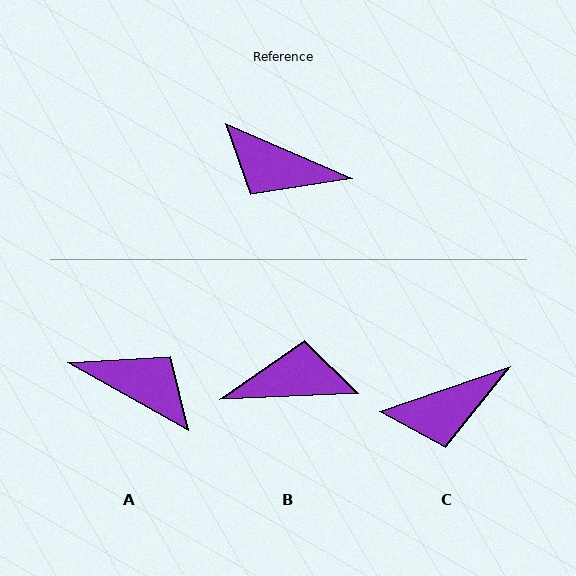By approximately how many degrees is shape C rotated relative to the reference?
Approximately 42 degrees counter-clockwise.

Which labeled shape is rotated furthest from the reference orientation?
A, about 175 degrees away.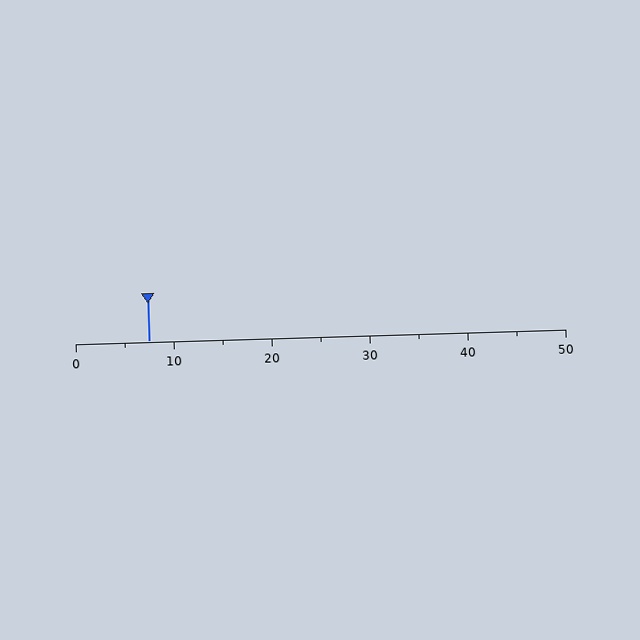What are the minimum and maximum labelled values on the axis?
The axis runs from 0 to 50.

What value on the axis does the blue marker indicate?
The marker indicates approximately 7.5.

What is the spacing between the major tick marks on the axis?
The major ticks are spaced 10 apart.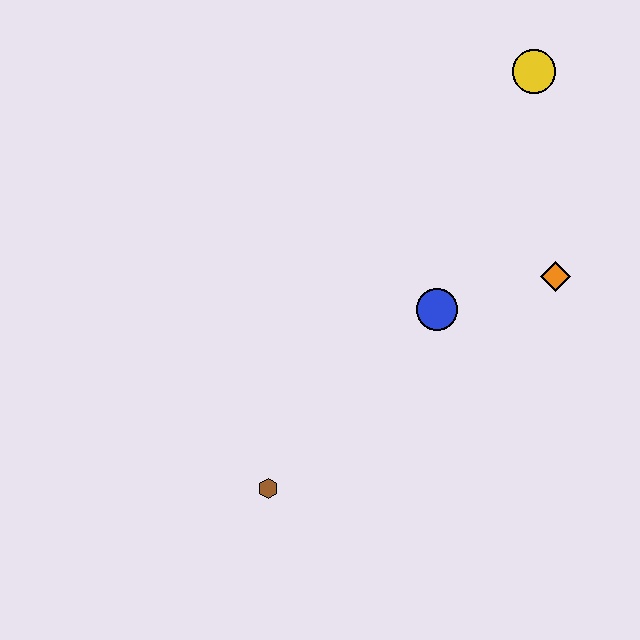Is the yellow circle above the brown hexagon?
Yes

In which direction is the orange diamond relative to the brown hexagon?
The orange diamond is to the right of the brown hexagon.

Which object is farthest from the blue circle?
The yellow circle is farthest from the blue circle.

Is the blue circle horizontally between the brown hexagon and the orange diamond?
Yes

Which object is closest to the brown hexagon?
The blue circle is closest to the brown hexagon.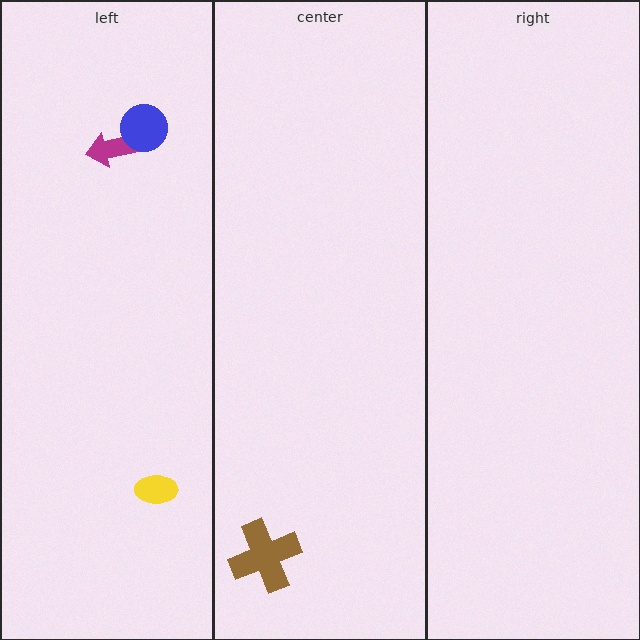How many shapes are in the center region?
1.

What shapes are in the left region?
The magenta arrow, the yellow ellipse, the blue circle.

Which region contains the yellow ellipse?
The left region.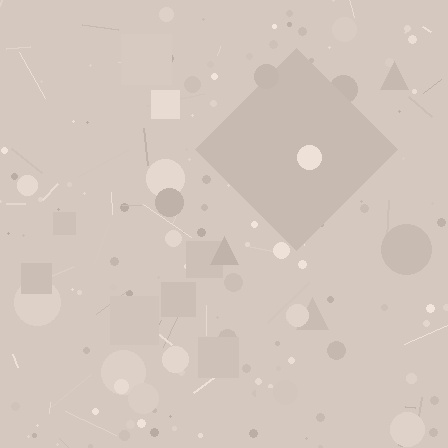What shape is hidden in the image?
A diamond is hidden in the image.